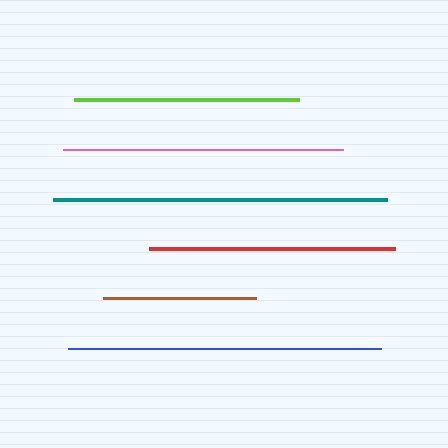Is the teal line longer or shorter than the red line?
The teal line is longer than the red line.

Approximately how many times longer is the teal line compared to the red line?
The teal line is approximately 1.4 times the length of the red line.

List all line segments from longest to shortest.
From longest to shortest: teal, blue, pink, red, lime, brown.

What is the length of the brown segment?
The brown segment is approximately 153 pixels long.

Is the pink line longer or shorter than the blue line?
The blue line is longer than the pink line.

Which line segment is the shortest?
The brown line is the shortest at approximately 153 pixels.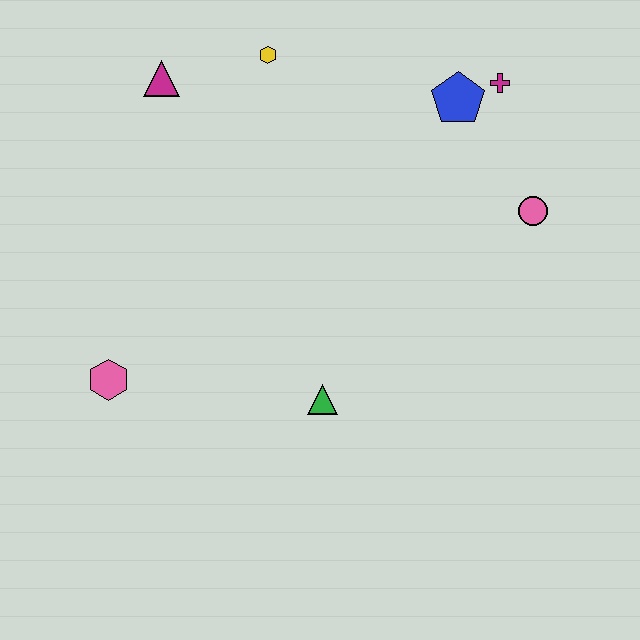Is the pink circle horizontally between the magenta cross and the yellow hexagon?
No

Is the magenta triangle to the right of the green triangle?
No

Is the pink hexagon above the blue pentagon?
No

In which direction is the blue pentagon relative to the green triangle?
The blue pentagon is above the green triangle.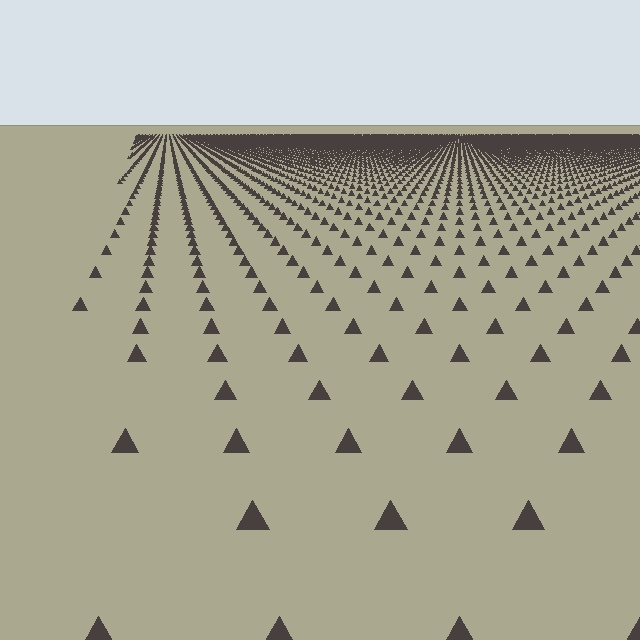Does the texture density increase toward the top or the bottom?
Density increases toward the top.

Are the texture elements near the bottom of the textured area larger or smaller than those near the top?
Larger. Near the bottom, elements are closer to the viewer and appear at a bigger on-screen size.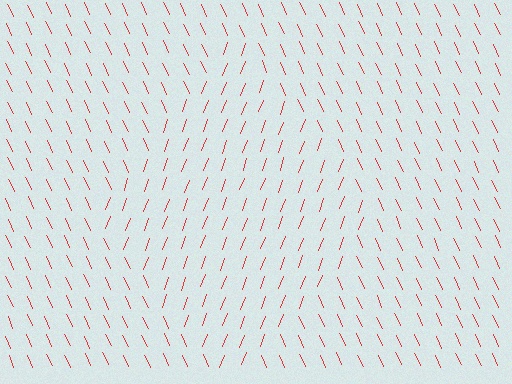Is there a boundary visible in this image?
Yes, there is a texture boundary formed by a change in line orientation.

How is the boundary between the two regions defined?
The boundary is defined purely by a change in line orientation (approximately 45 degrees difference). All lines are the same color and thickness.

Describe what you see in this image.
The image is filled with small red line segments. A diamond region in the image has lines oriented differently from the surrounding lines, creating a visible texture boundary.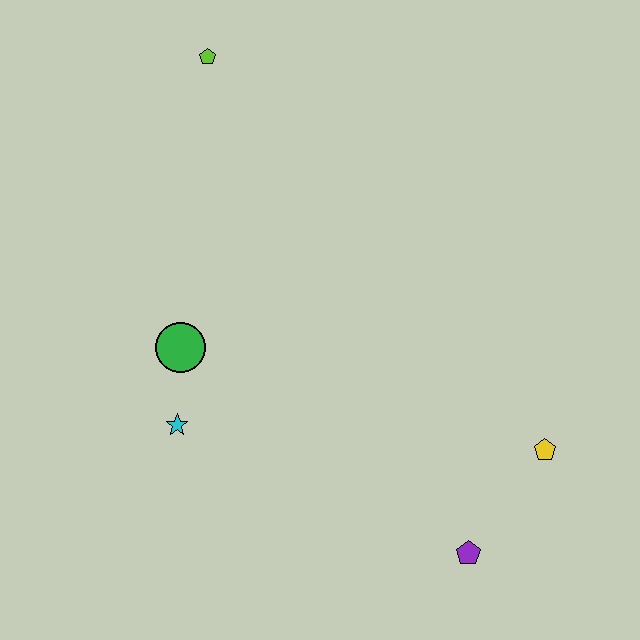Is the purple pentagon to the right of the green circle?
Yes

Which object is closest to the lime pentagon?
The green circle is closest to the lime pentagon.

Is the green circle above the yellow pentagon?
Yes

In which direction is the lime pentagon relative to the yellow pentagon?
The lime pentagon is above the yellow pentagon.